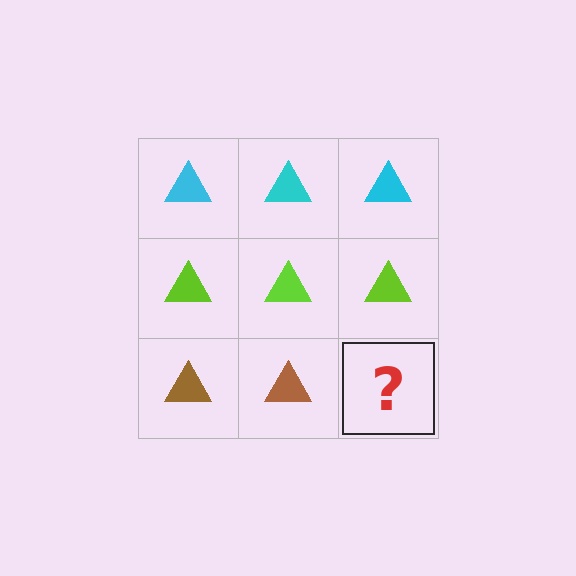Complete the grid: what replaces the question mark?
The question mark should be replaced with a brown triangle.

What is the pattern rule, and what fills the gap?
The rule is that each row has a consistent color. The gap should be filled with a brown triangle.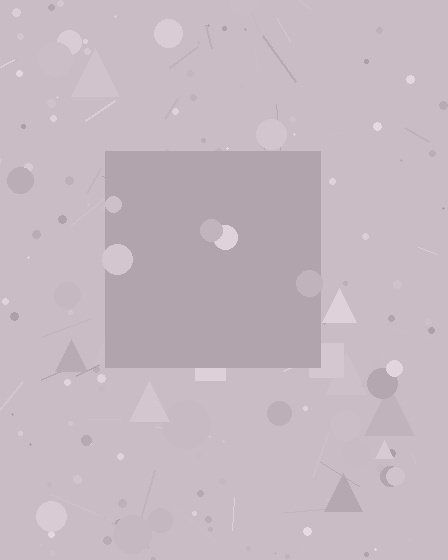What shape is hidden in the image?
A square is hidden in the image.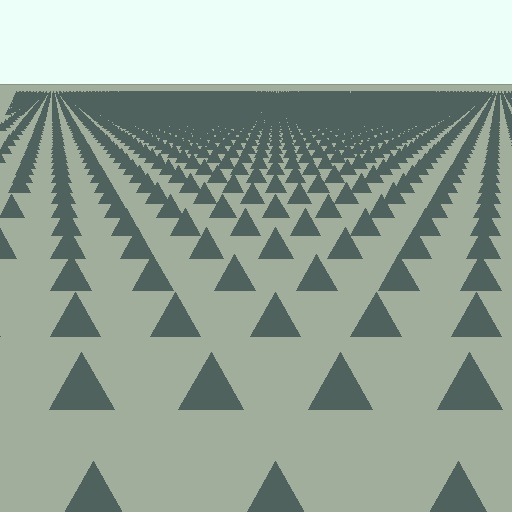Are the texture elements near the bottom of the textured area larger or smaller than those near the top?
Larger. Near the bottom, elements are closer to the viewer and appear at a bigger on-screen size.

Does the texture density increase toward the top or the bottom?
Density increases toward the top.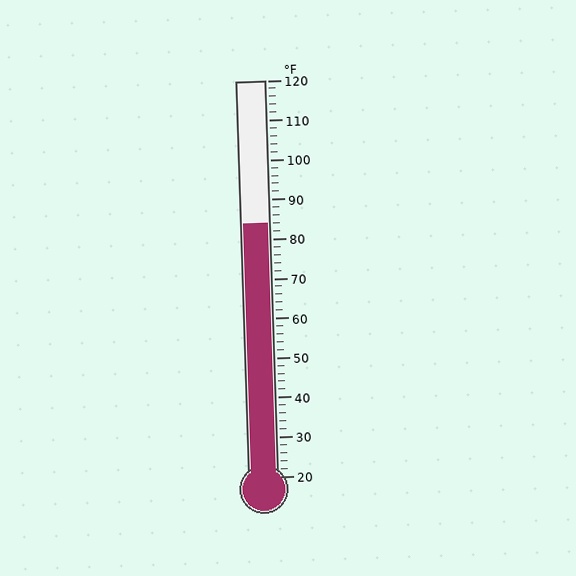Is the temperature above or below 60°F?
The temperature is above 60°F.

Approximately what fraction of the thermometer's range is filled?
The thermometer is filled to approximately 65% of its range.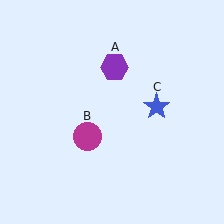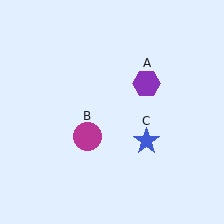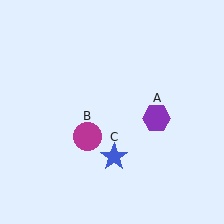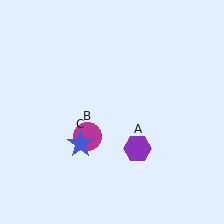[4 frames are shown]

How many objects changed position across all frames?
2 objects changed position: purple hexagon (object A), blue star (object C).